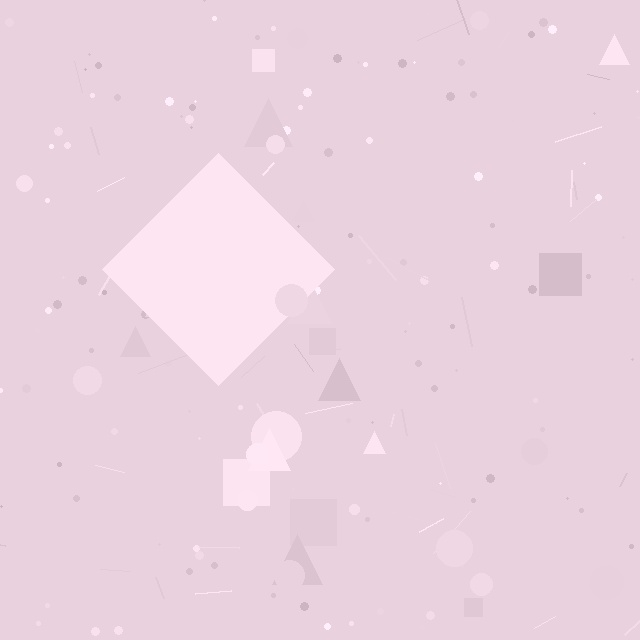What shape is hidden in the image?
A diamond is hidden in the image.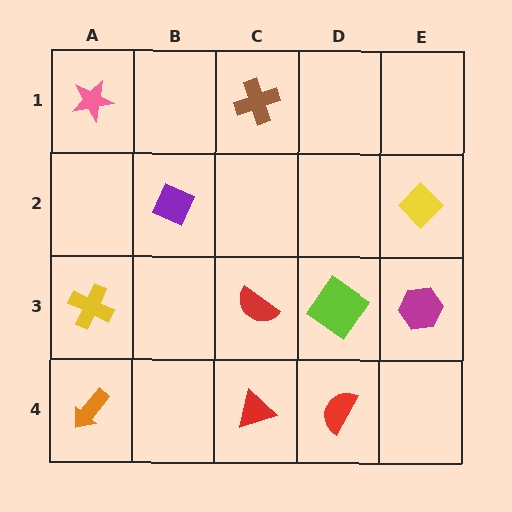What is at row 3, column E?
A magenta hexagon.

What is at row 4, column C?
A red triangle.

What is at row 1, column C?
A brown cross.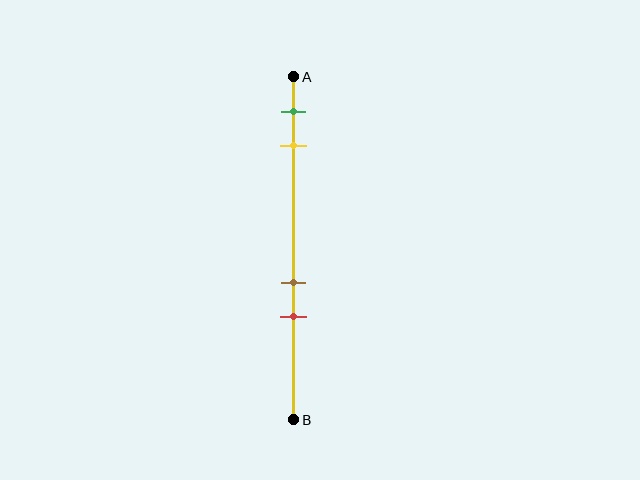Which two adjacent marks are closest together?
The brown and red marks are the closest adjacent pair.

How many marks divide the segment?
There are 4 marks dividing the segment.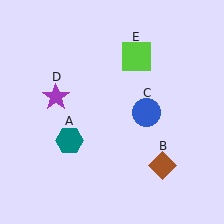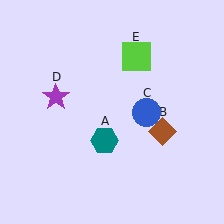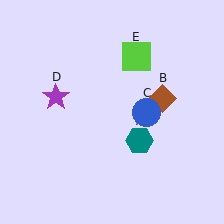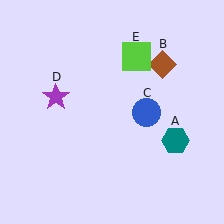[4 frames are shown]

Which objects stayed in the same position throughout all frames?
Blue circle (object C) and purple star (object D) and lime square (object E) remained stationary.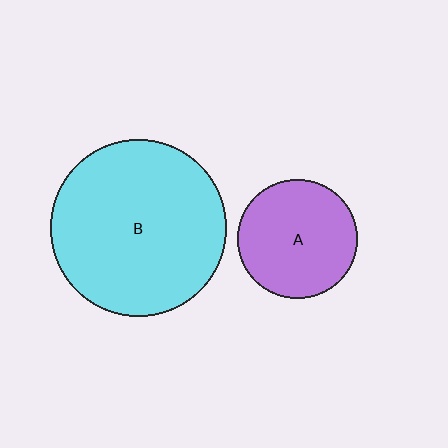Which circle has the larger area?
Circle B (cyan).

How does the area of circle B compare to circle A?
Approximately 2.2 times.